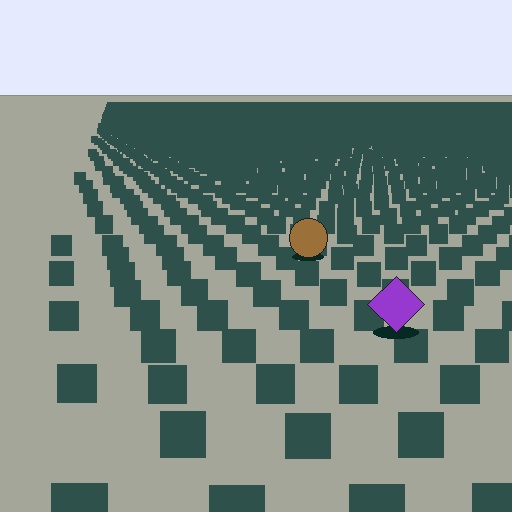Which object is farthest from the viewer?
The brown circle is farthest from the viewer. It appears smaller and the ground texture around it is denser.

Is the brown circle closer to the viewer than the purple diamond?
No. The purple diamond is closer — you can tell from the texture gradient: the ground texture is coarser near it.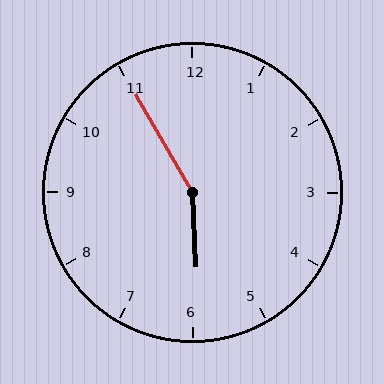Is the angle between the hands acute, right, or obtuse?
It is obtuse.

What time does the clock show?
5:55.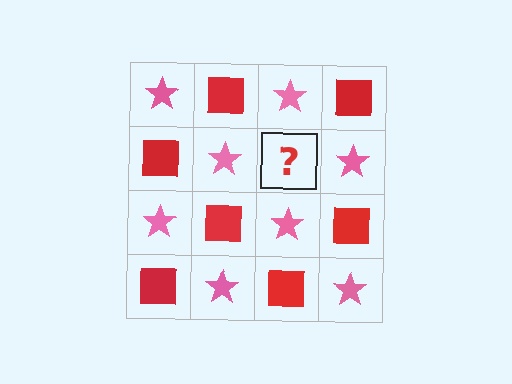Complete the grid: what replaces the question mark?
The question mark should be replaced with a red square.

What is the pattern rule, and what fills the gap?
The rule is that it alternates pink star and red square in a checkerboard pattern. The gap should be filled with a red square.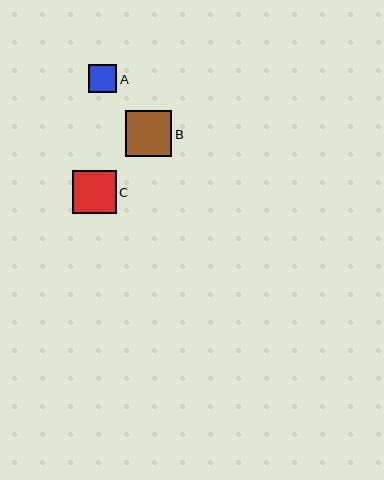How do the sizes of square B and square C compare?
Square B and square C are approximately the same size.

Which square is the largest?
Square B is the largest with a size of approximately 46 pixels.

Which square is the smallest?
Square A is the smallest with a size of approximately 29 pixels.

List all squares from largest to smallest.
From largest to smallest: B, C, A.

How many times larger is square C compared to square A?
Square C is approximately 1.5 times the size of square A.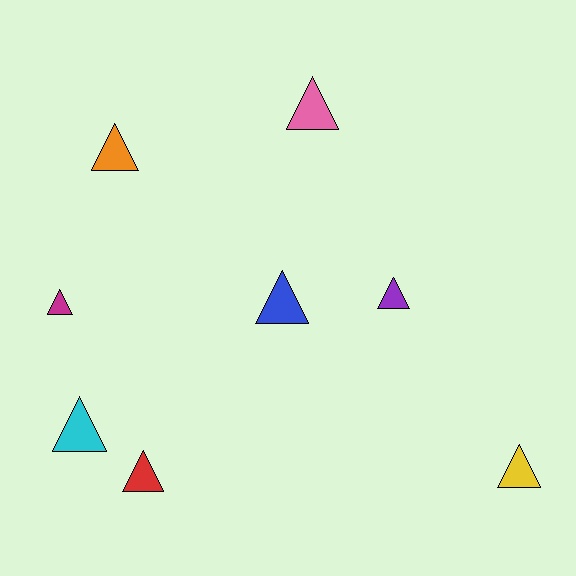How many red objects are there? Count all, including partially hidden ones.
There is 1 red object.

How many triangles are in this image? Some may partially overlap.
There are 8 triangles.